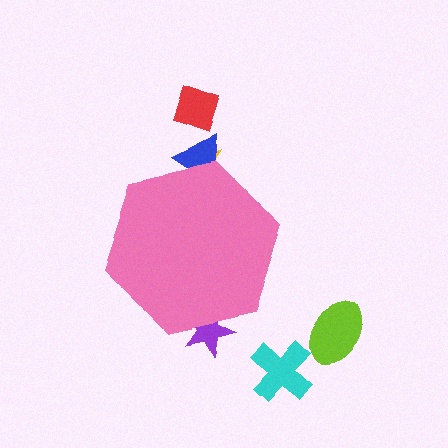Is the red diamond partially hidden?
No, the red diamond is fully visible.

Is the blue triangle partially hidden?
Yes, the blue triangle is partially hidden behind the pink hexagon.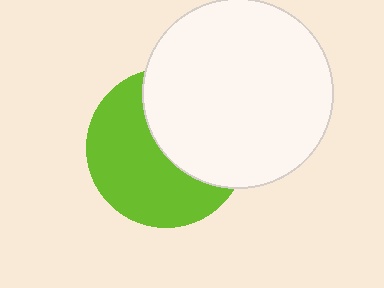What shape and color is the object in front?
The object in front is a white circle.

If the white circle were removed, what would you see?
You would see the complete lime circle.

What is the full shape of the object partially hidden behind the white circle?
The partially hidden object is a lime circle.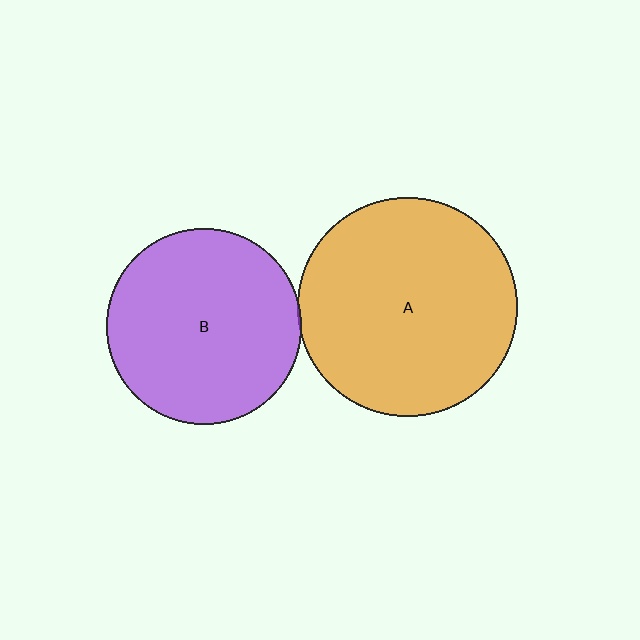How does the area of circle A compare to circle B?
Approximately 1.3 times.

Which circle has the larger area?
Circle A (orange).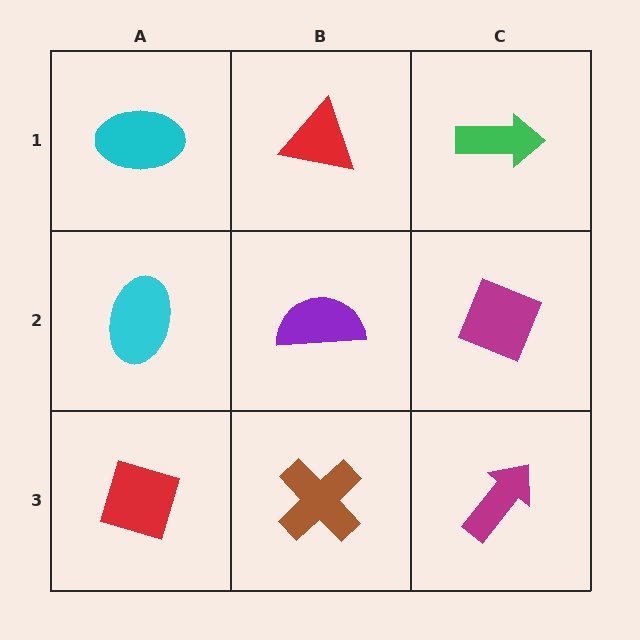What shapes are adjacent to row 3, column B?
A purple semicircle (row 2, column B), a red diamond (row 3, column A), a magenta arrow (row 3, column C).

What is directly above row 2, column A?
A cyan ellipse.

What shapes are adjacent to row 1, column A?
A cyan ellipse (row 2, column A), a red triangle (row 1, column B).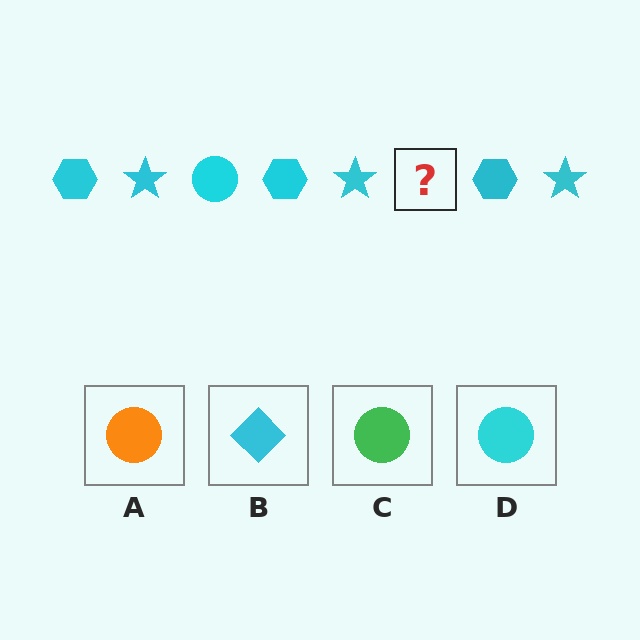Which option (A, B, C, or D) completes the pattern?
D.